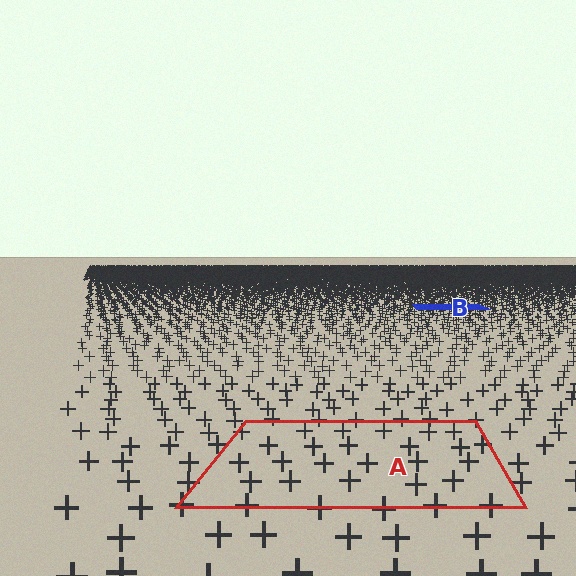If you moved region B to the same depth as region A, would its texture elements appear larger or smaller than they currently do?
They would appear larger. At a closer depth, the same texture elements are projected at a bigger on-screen size.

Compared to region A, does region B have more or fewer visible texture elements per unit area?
Region B has more texture elements per unit area — they are packed more densely because it is farther away.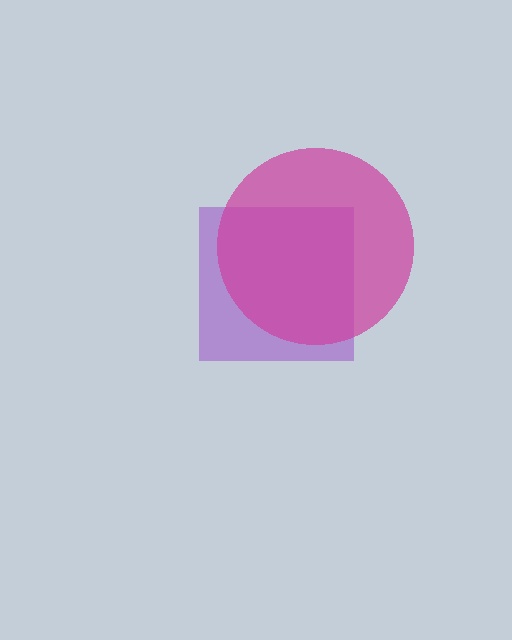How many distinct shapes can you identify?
There are 2 distinct shapes: a purple square, a magenta circle.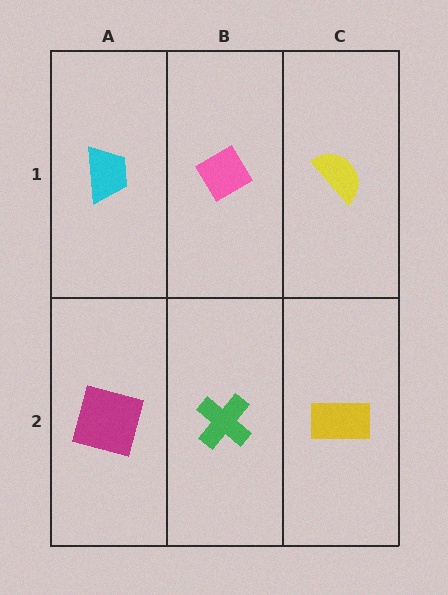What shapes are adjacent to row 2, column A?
A cyan trapezoid (row 1, column A), a green cross (row 2, column B).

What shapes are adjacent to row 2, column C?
A yellow semicircle (row 1, column C), a green cross (row 2, column B).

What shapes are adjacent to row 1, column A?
A magenta square (row 2, column A), a pink diamond (row 1, column B).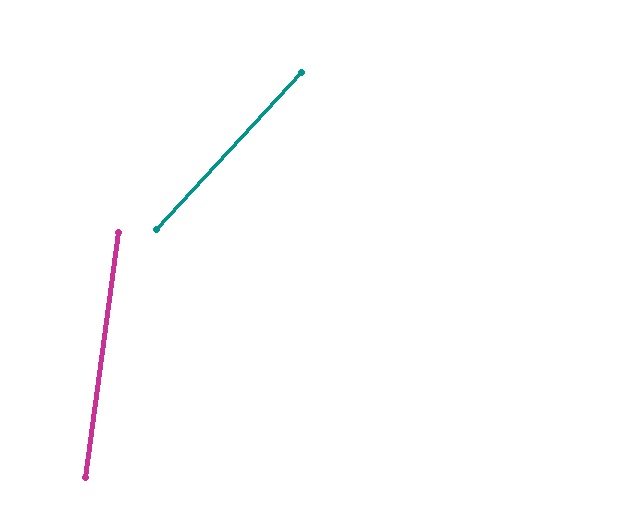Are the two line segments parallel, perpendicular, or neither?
Neither parallel nor perpendicular — they differ by about 35°.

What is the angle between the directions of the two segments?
Approximately 35 degrees.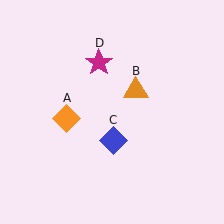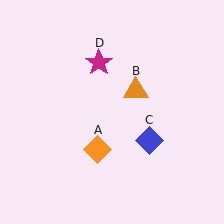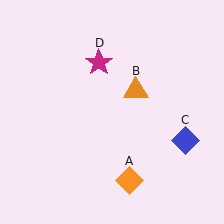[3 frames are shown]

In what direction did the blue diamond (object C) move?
The blue diamond (object C) moved right.